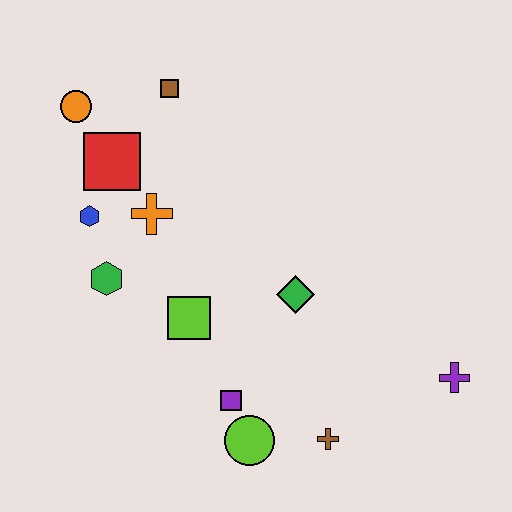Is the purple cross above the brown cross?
Yes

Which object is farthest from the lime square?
The purple cross is farthest from the lime square.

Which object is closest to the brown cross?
The lime circle is closest to the brown cross.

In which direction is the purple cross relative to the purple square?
The purple cross is to the right of the purple square.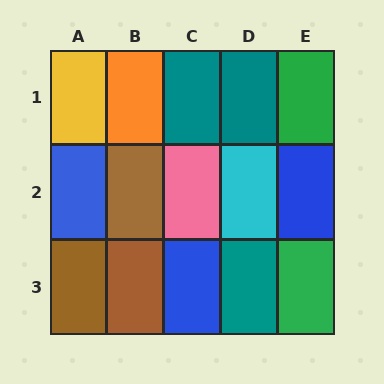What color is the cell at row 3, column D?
Teal.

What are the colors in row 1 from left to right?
Yellow, orange, teal, teal, green.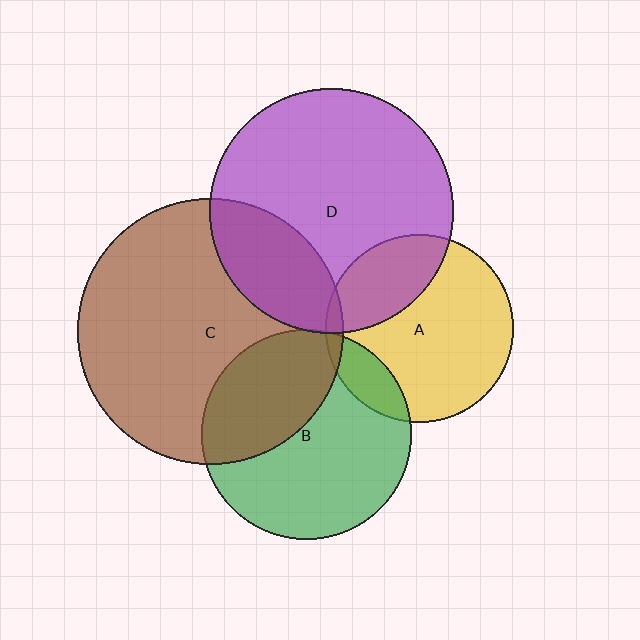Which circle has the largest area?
Circle C (brown).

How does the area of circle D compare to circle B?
Approximately 1.4 times.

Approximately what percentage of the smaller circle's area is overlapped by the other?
Approximately 35%.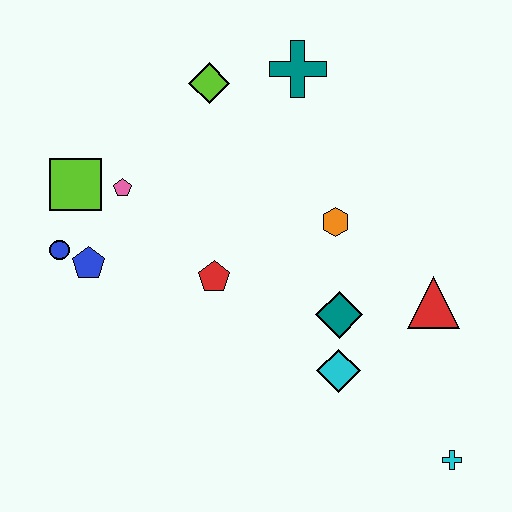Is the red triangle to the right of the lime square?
Yes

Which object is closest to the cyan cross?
The cyan diamond is closest to the cyan cross.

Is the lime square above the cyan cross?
Yes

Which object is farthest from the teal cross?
The cyan cross is farthest from the teal cross.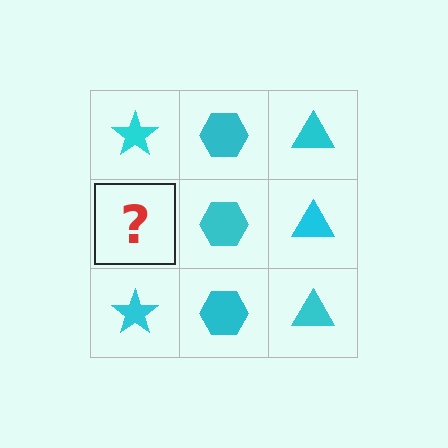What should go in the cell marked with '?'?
The missing cell should contain a cyan star.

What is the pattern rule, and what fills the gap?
The rule is that each column has a consistent shape. The gap should be filled with a cyan star.